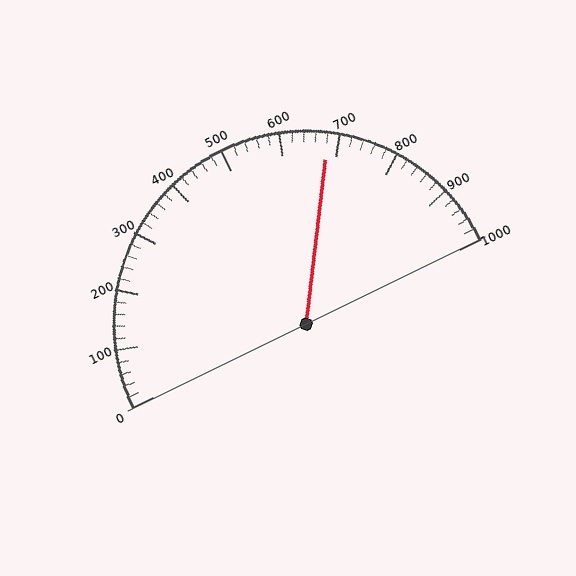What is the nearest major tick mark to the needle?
The nearest major tick mark is 700.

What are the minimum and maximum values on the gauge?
The gauge ranges from 0 to 1000.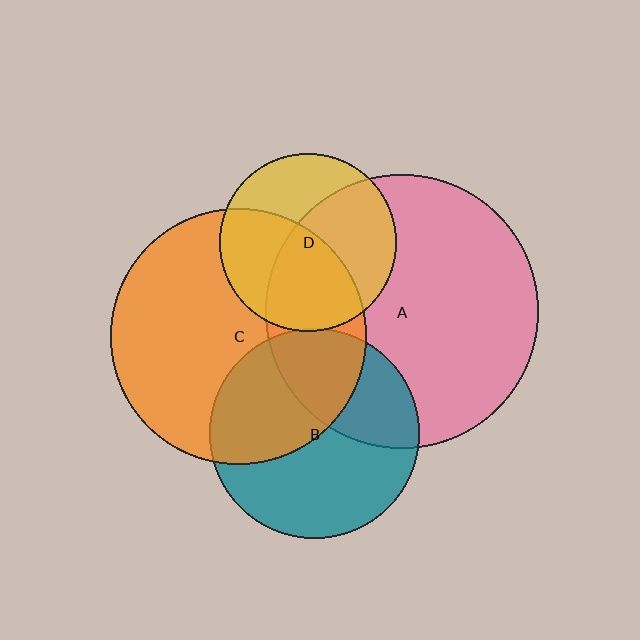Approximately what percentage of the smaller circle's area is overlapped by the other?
Approximately 55%.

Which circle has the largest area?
Circle A (pink).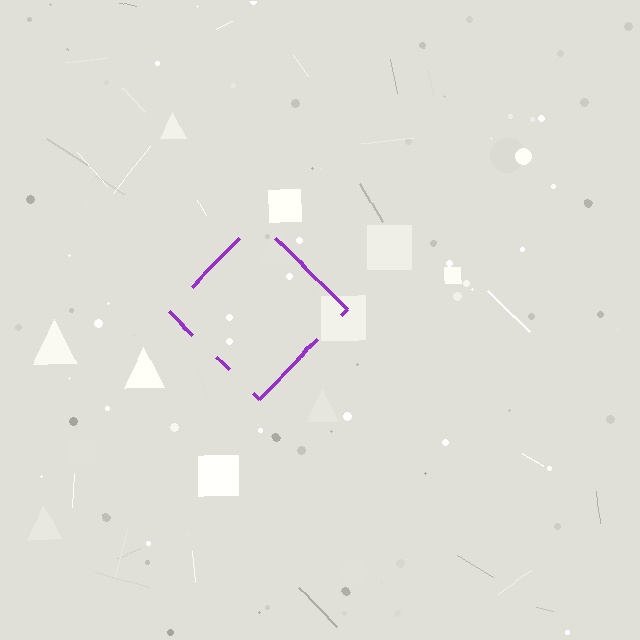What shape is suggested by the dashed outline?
The dashed outline suggests a diamond.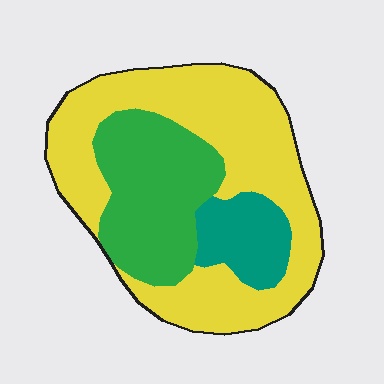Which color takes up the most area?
Yellow, at roughly 60%.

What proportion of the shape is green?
Green takes up about one third (1/3) of the shape.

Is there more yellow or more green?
Yellow.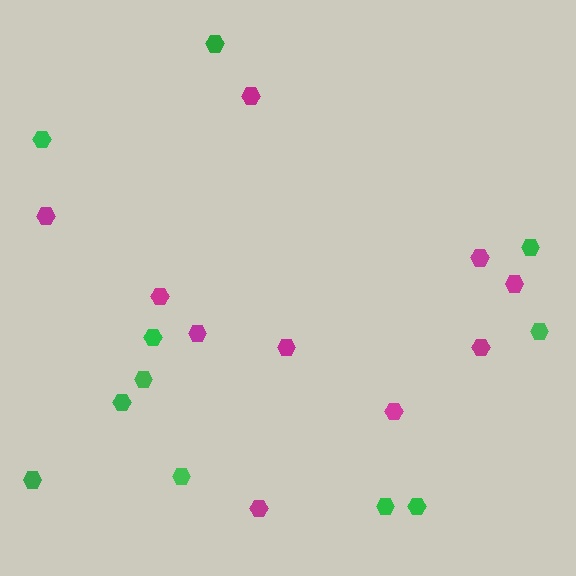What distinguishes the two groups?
There are 2 groups: one group of green hexagons (11) and one group of magenta hexagons (10).